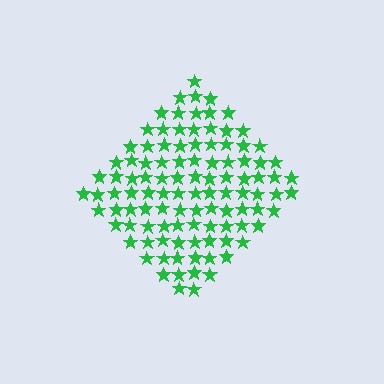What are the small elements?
The small elements are stars.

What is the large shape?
The large shape is a diamond.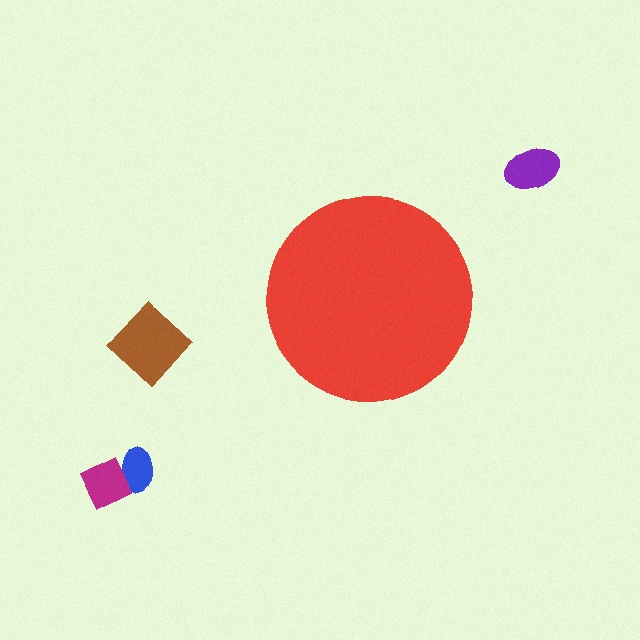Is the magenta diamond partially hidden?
No, the magenta diamond is fully visible.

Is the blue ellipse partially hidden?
No, the blue ellipse is fully visible.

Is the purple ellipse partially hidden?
No, the purple ellipse is fully visible.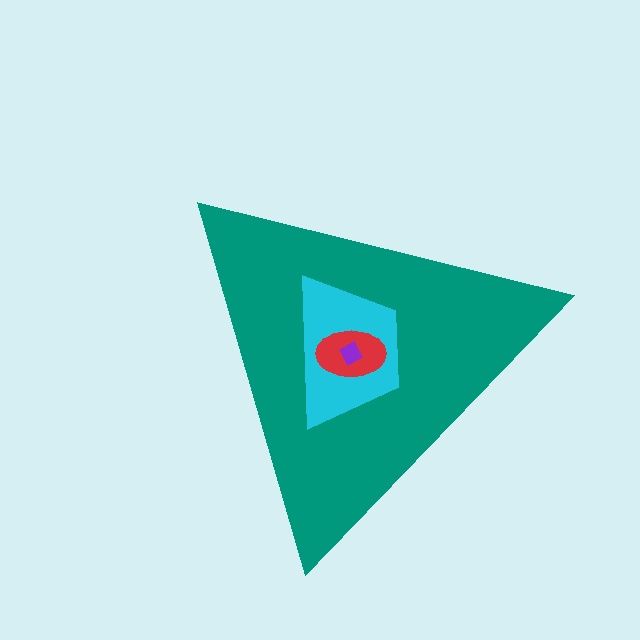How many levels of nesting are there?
4.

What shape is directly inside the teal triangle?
The cyan trapezoid.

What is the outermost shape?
The teal triangle.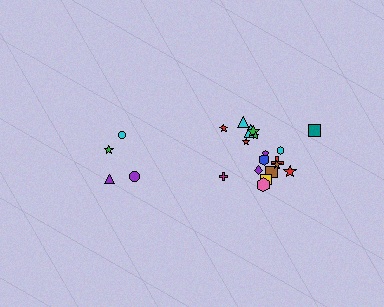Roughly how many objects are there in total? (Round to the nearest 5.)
Roughly 20 objects in total.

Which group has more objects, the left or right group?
The right group.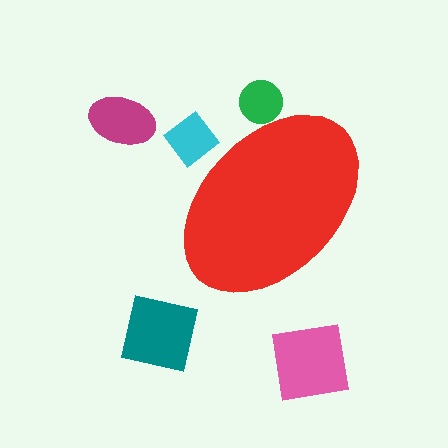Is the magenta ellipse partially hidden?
No, the magenta ellipse is fully visible.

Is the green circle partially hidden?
Yes, the green circle is partially hidden behind the red ellipse.